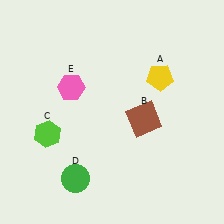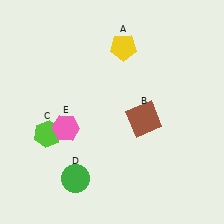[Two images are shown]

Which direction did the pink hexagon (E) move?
The pink hexagon (E) moved down.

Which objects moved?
The objects that moved are: the yellow pentagon (A), the pink hexagon (E).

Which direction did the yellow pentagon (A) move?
The yellow pentagon (A) moved left.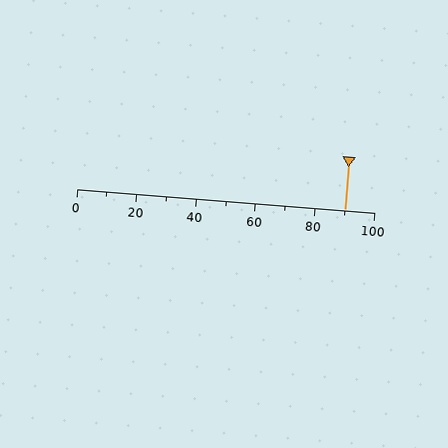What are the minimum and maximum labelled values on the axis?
The axis runs from 0 to 100.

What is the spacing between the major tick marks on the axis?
The major ticks are spaced 20 apart.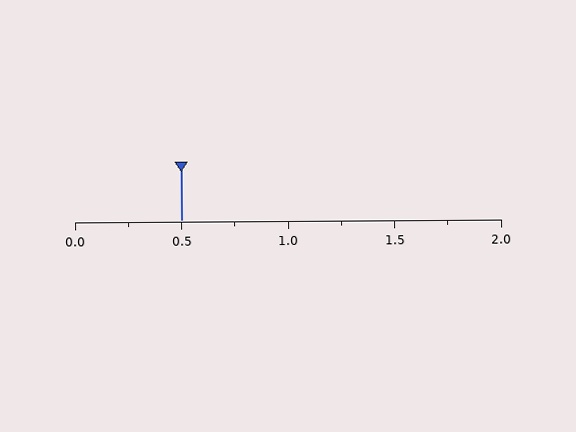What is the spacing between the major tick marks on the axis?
The major ticks are spaced 0.5 apart.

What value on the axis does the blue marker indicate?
The marker indicates approximately 0.5.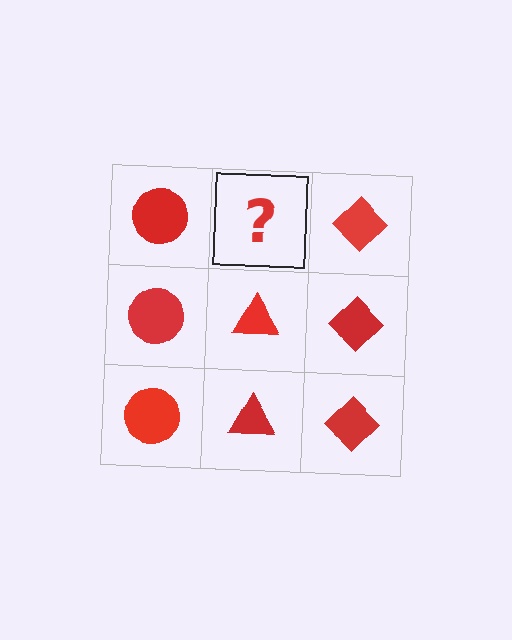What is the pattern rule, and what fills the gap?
The rule is that each column has a consistent shape. The gap should be filled with a red triangle.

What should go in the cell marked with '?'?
The missing cell should contain a red triangle.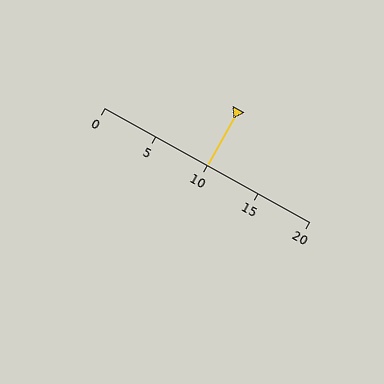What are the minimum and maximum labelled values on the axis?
The axis runs from 0 to 20.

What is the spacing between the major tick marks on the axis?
The major ticks are spaced 5 apart.